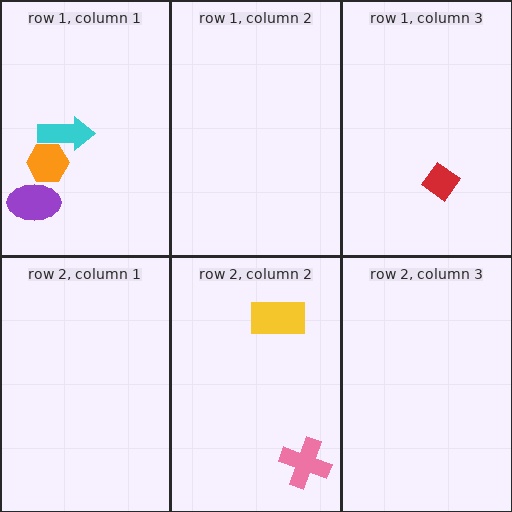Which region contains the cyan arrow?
The row 1, column 1 region.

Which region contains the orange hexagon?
The row 1, column 1 region.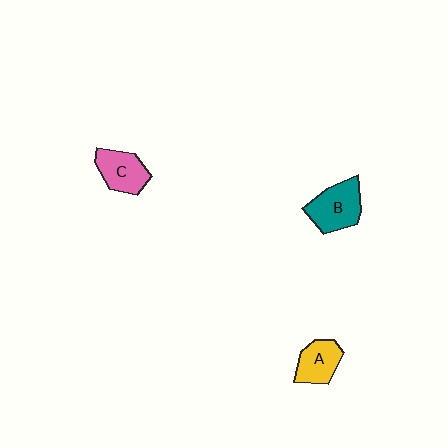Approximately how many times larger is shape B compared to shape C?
Approximately 1.2 times.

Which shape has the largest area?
Shape B (teal).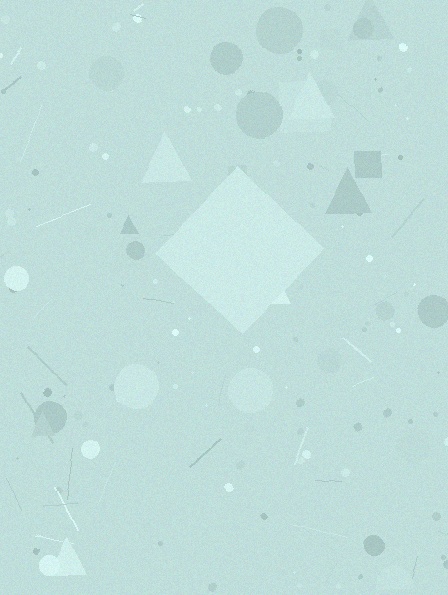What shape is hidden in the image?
A diamond is hidden in the image.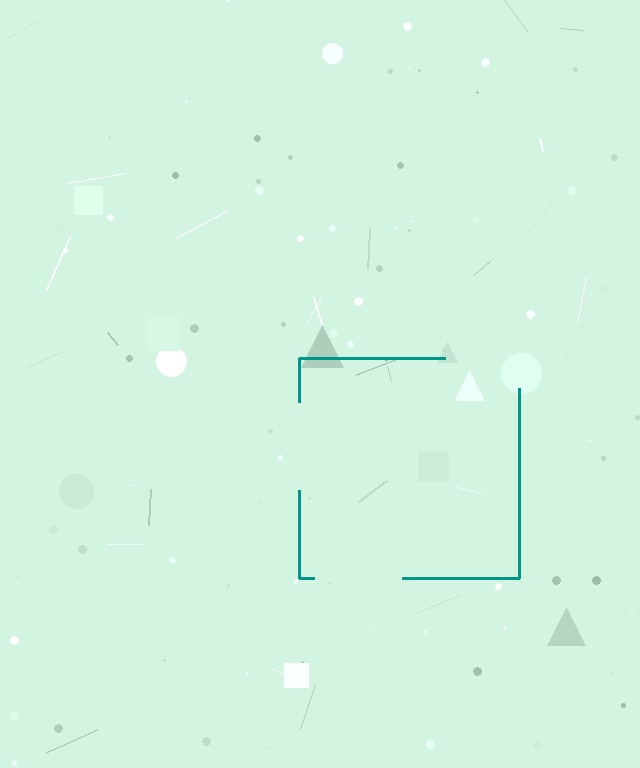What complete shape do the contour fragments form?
The contour fragments form a square.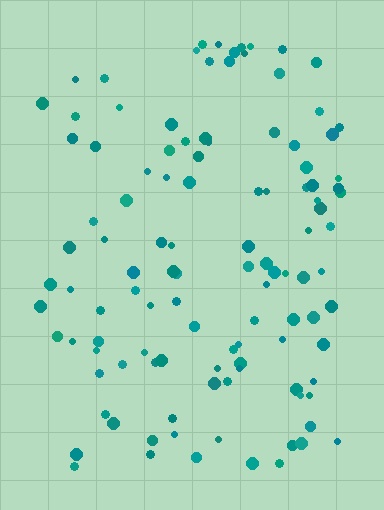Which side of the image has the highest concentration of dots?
The right.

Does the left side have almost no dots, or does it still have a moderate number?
Still a moderate number, just noticeably fewer than the right.